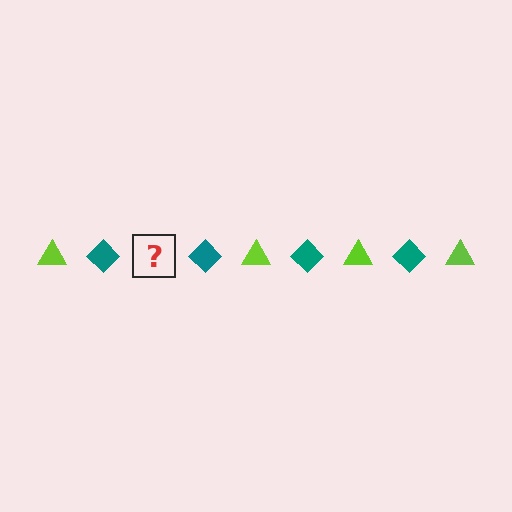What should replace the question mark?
The question mark should be replaced with a lime triangle.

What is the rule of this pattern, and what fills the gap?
The rule is that the pattern alternates between lime triangle and teal diamond. The gap should be filled with a lime triangle.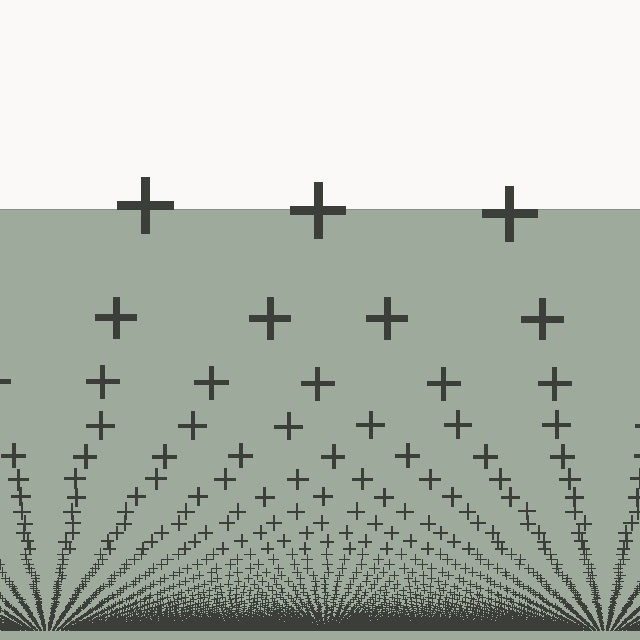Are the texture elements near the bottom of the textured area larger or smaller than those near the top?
Smaller. The gradient is inverted — elements near the bottom are smaller and denser.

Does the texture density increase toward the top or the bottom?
Density increases toward the bottom.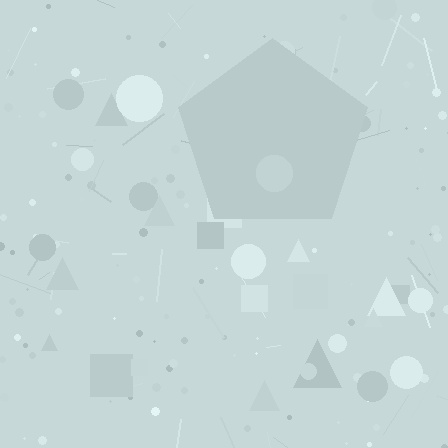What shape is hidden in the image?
A pentagon is hidden in the image.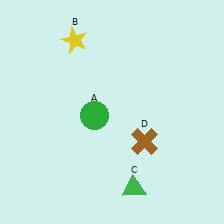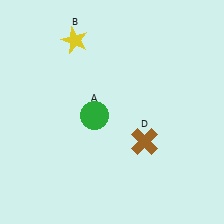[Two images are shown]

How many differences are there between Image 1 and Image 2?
There is 1 difference between the two images.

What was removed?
The green triangle (C) was removed in Image 2.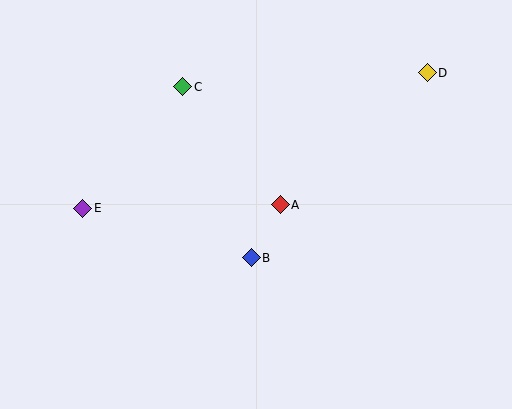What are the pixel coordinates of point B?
Point B is at (251, 258).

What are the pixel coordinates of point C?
Point C is at (183, 87).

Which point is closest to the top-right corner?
Point D is closest to the top-right corner.